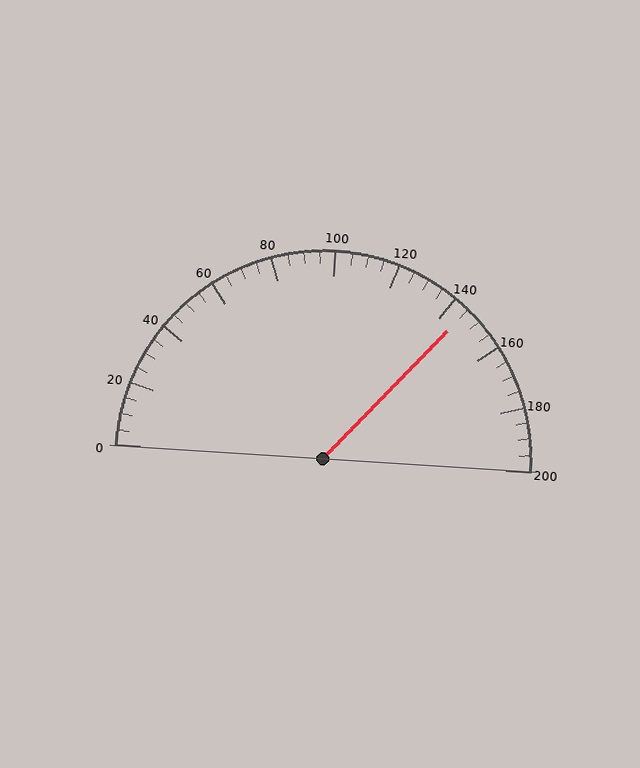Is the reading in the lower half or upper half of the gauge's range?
The reading is in the upper half of the range (0 to 200).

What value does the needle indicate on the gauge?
The needle indicates approximately 145.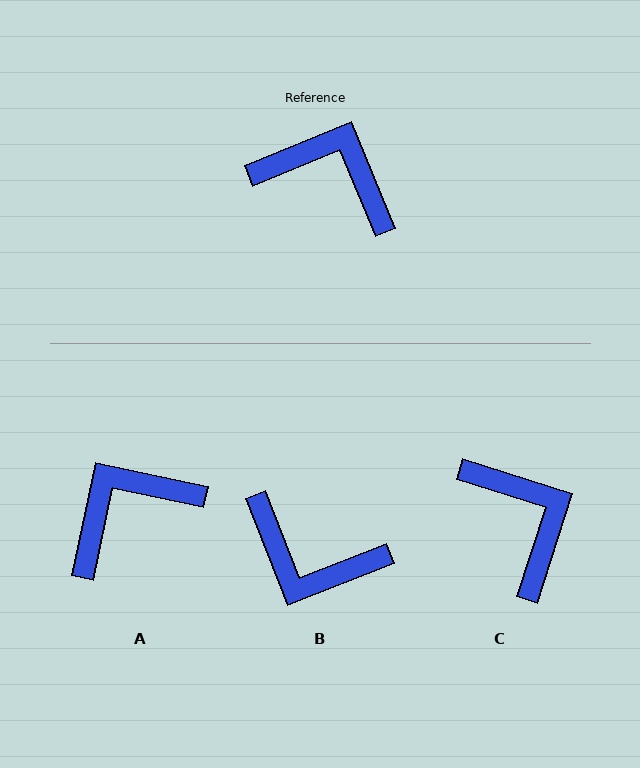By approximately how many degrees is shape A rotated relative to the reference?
Approximately 56 degrees counter-clockwise.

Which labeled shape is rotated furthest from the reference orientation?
B, about 179 degrees away.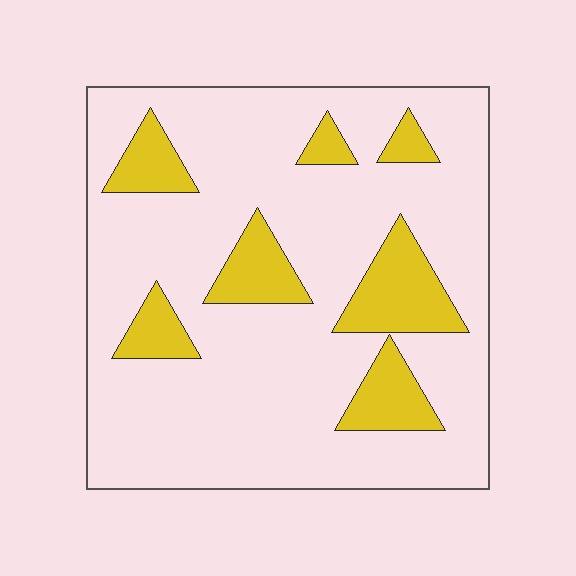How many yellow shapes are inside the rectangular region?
7.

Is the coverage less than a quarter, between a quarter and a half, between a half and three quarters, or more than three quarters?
Less than a quarter.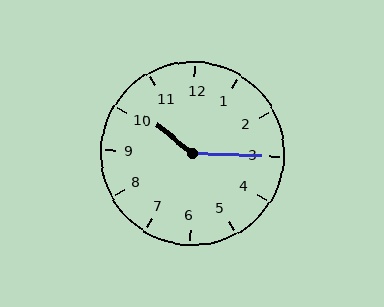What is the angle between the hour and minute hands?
Approximately 142 degrees.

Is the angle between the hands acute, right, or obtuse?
It is obtuse.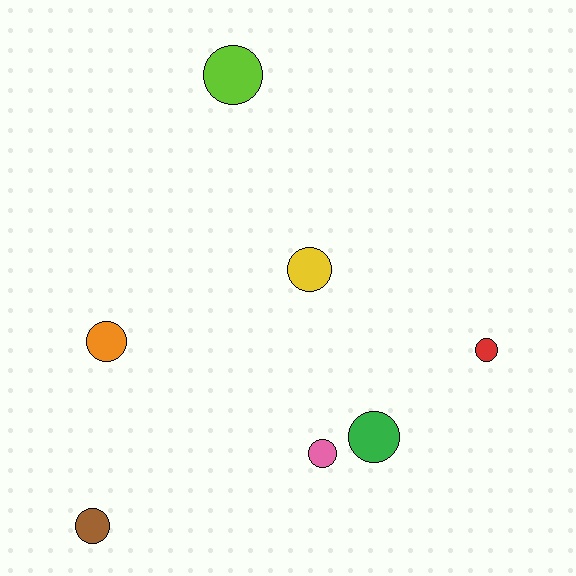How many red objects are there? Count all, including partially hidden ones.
There is 1 red object.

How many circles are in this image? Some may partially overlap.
There are 7 circles.